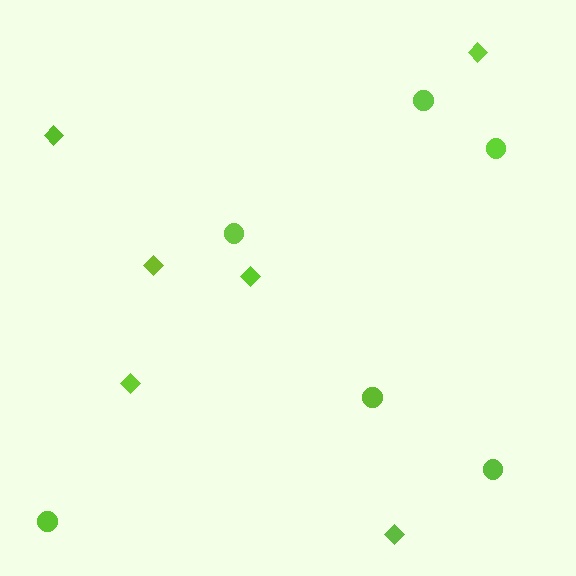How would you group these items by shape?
There are 2 groups: one group of diamonds (6) and one group of circles (6).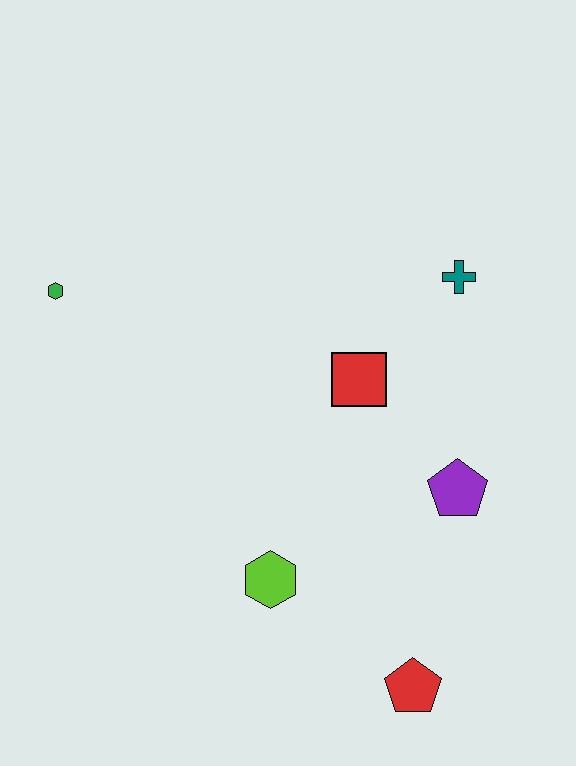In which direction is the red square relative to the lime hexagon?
The red square is above the lime hexagon.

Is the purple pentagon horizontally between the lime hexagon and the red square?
No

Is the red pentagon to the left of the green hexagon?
No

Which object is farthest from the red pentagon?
The green hexagon is farthest from the red pentagon.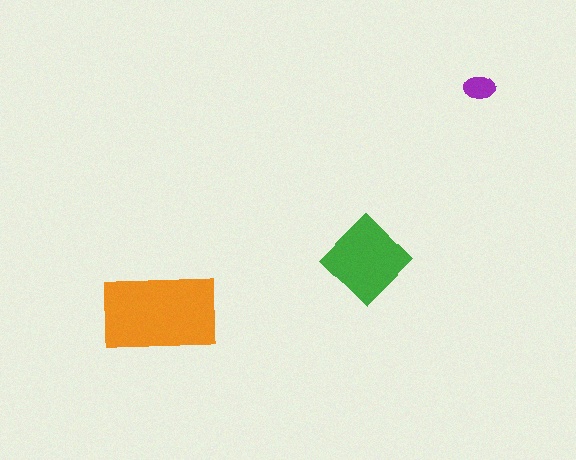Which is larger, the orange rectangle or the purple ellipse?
The orange rectangle.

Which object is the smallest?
The purple ellipse.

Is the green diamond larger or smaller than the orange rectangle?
Smaller.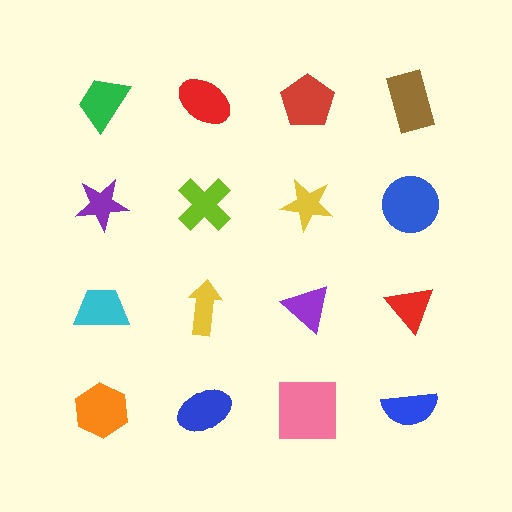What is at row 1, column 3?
A red pentagon.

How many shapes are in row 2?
4 shapes.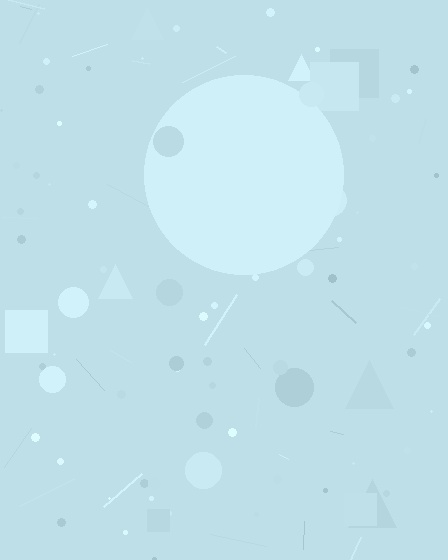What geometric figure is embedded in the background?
A circle is embedded in the background.